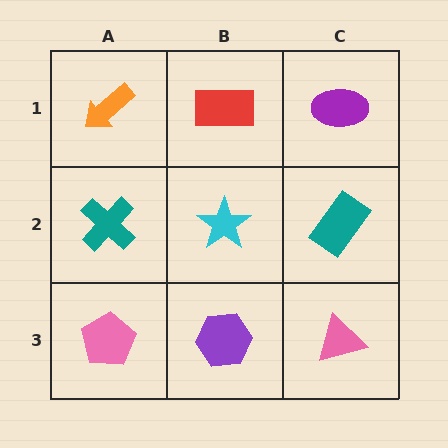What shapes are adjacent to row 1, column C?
A teal rectangle (row 2, column C), a red rectangle (row 1, column B).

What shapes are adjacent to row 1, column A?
A teal cross (row 2, column A), a red rectangle (row 1, column B).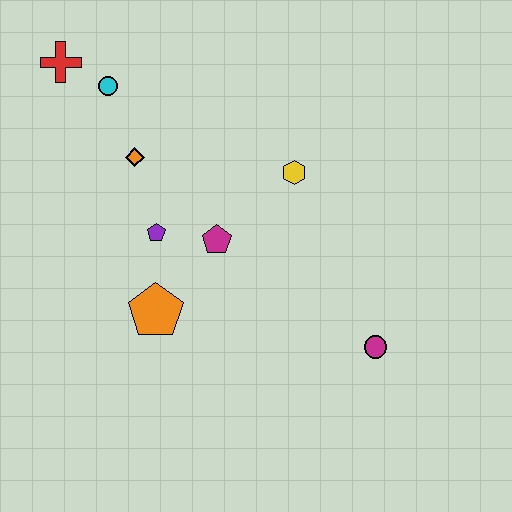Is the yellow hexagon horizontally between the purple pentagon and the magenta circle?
Yes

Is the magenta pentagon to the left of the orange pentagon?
No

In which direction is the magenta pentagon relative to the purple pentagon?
The magenta pentagon is to the right of the purple pentagon.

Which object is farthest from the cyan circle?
The magenta circle is farthest from the cyan circle.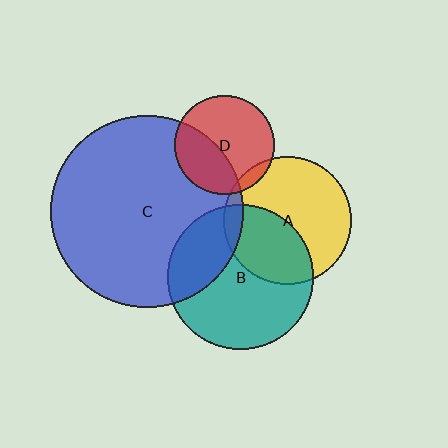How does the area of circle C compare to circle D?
Approximately 3.8 times.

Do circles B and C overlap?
Yes.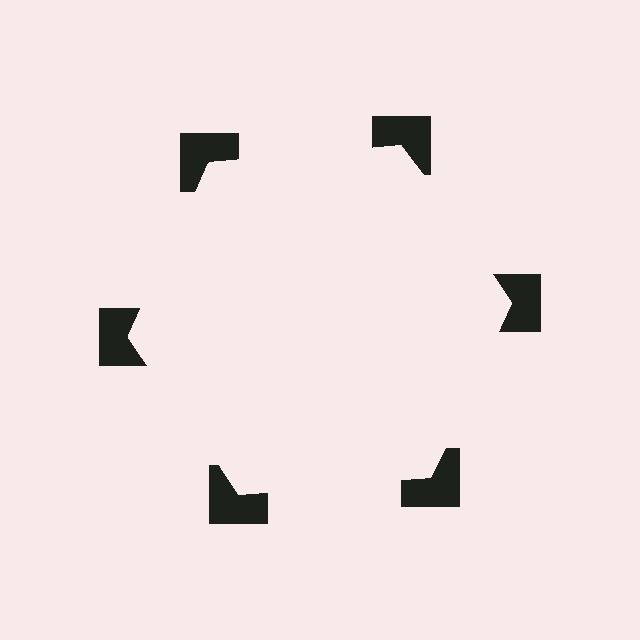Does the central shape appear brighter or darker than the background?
It typically appears slightly brighter than the background, even though no actual brightness change is drawn.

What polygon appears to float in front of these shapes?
An illusory hexagon — its edges are inferred from the aligned wedge cuts in the notched squares, not physically drawn.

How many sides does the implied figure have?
6 sides.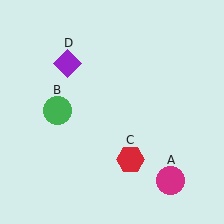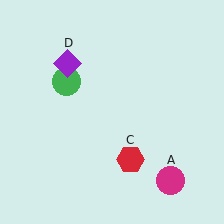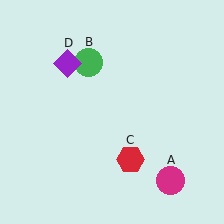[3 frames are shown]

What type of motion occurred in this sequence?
The green circle (object B) rotated clockwise around the center of the scene.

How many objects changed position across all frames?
1 object changed position: green circle (object B).